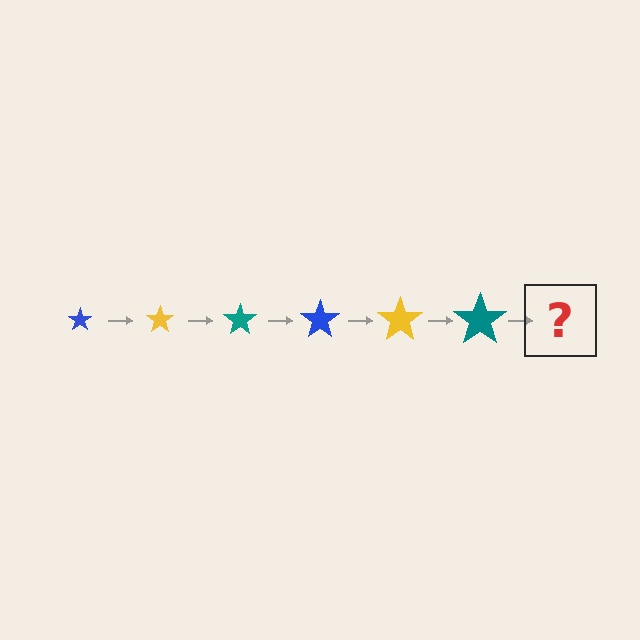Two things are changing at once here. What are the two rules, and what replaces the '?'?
The two rules are that the star grows larger each step and the color cycles through blue, yellow, and teal. The '?' should be a blue star, larger than the previous one.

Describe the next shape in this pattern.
It should be a blue star, larger than the previous one.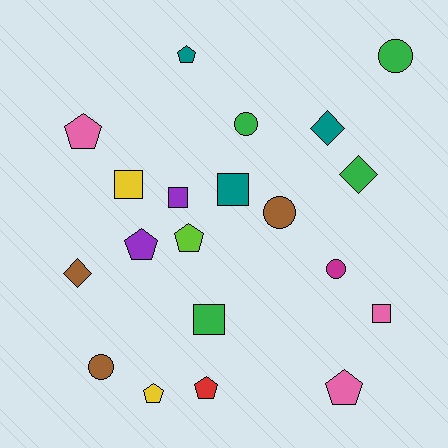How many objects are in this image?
There are 20 objects.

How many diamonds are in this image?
There are 3 diamonds.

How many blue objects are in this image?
There are no blue objects.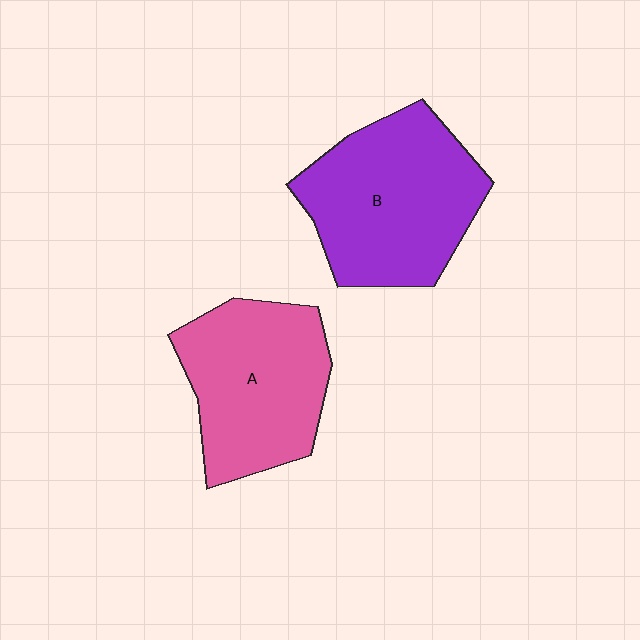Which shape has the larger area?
Shape B (purple).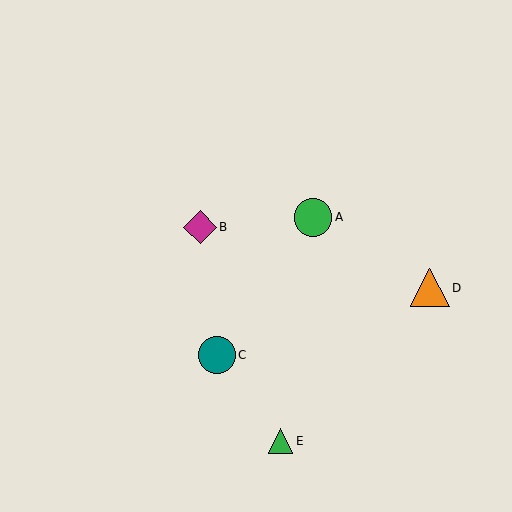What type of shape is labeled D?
Shape D is an orange triangle.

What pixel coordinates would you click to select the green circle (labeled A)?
Click at (313, 218) to select the green circle A.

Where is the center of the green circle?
The center of the green circle is at (313, 218).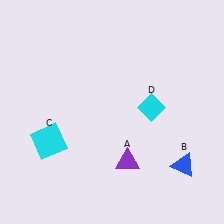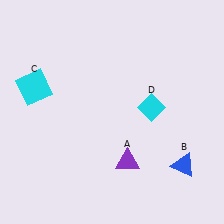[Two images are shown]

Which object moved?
The cyan square (C) moved up.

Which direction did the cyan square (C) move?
The cyan square (C) moved up.